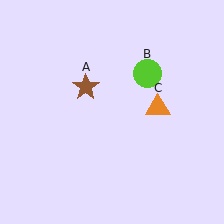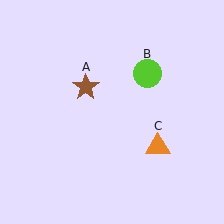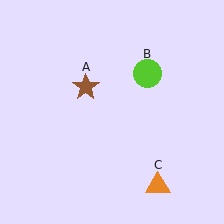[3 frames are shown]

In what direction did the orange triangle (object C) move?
The orange triangle (object C) moved down.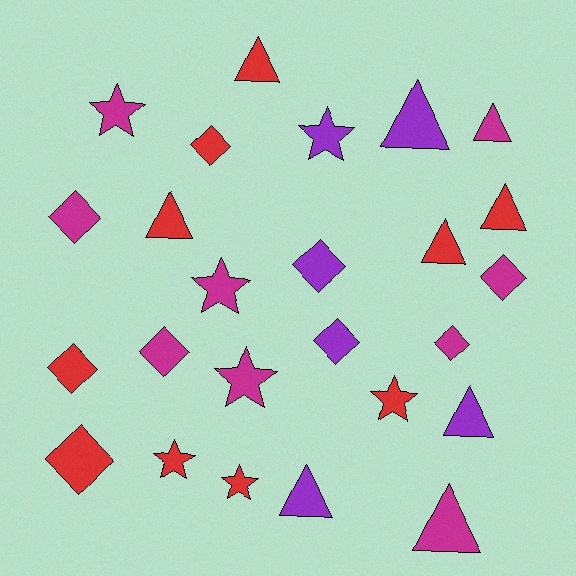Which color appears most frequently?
Red, with 10 objects.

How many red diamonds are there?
There are 3 red diamonds.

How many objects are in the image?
There are 25 objects.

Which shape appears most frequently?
Diamond, with 9 objects.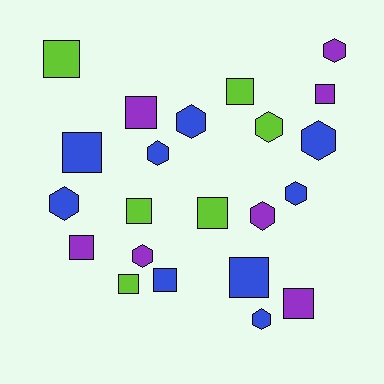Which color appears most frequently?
Blue, with 9 objects.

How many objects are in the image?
There are 22 objects.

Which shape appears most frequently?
Square, with 12 objects.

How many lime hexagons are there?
There is 1 lime hexagon.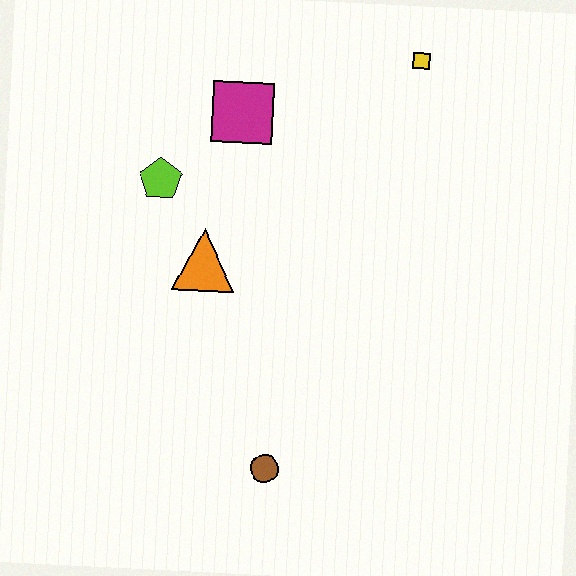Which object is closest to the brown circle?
The orange triangle is closest to the brown circle.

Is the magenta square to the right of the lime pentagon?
Yes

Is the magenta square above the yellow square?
No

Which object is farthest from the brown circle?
The yellow square is farthest from the brown circle.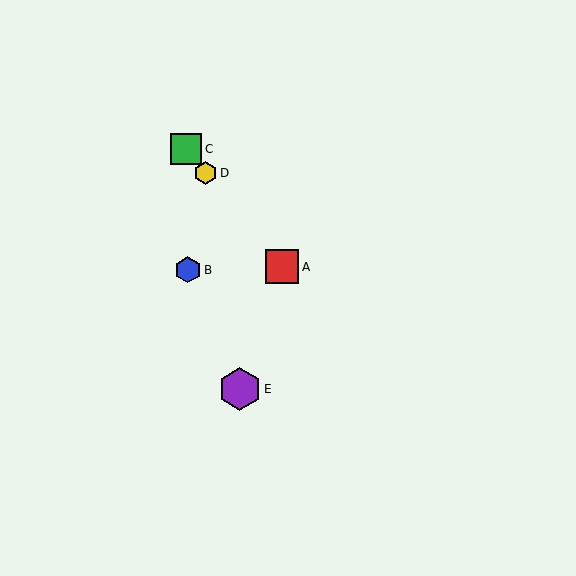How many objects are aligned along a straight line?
3 objects (A, C, D) are aligned along a straight line.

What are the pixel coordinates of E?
Object E is at (240, 389).